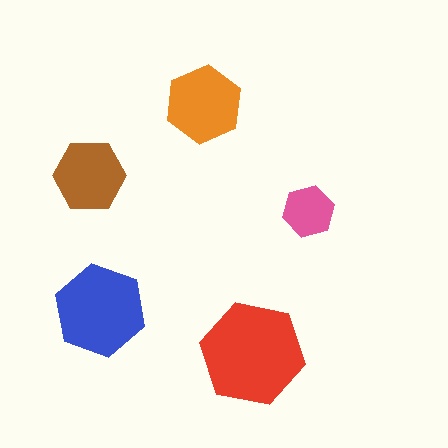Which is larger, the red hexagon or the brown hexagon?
The red one.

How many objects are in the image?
There are 5 objects in the image.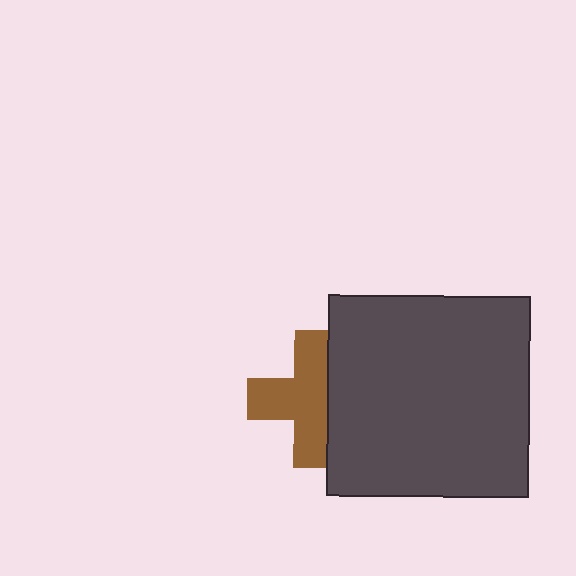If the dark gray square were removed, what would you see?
You would see the complete brown cross.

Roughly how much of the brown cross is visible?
Most of it is visible (roughly 65%).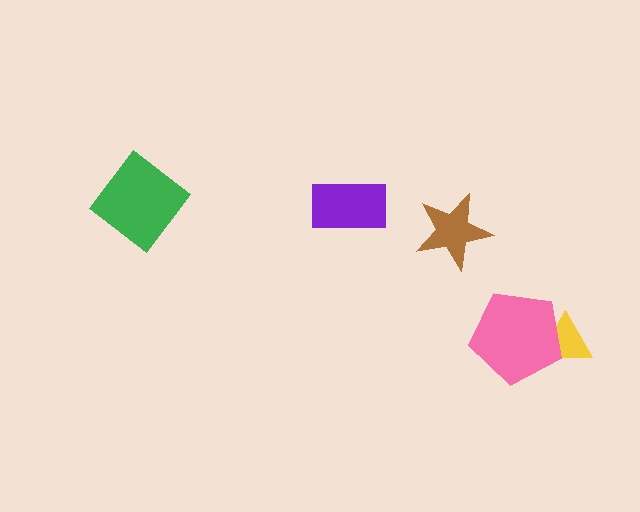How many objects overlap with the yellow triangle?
1 object overlaps with the yellow triangle.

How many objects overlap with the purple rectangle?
0 objects overlap with the purple rectangle.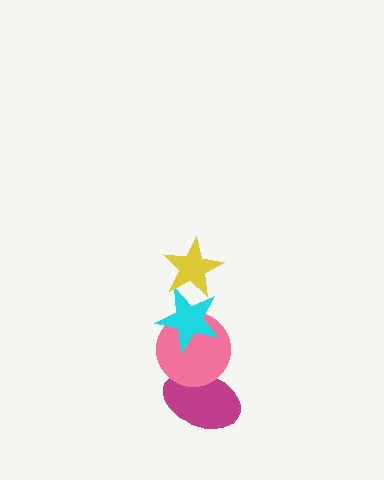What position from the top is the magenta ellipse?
The magenta ellipse is 4th from the top.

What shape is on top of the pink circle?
The cyan star is on top of the pink circle.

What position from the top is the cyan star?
The cyan star is 2nd from the top.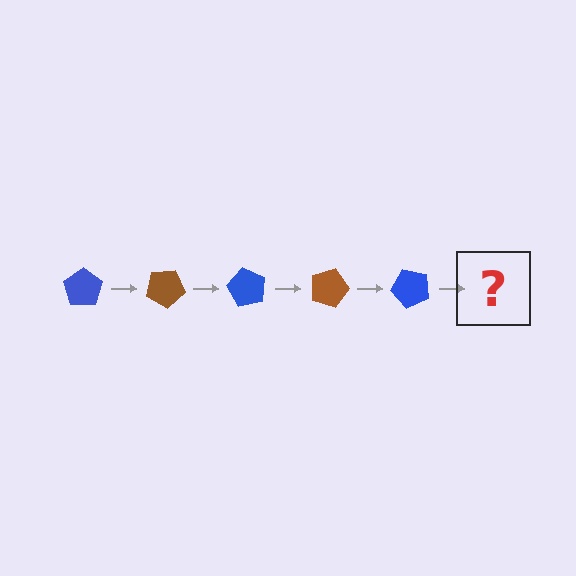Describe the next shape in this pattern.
It should be a brown pentagon, rotated 150 degrees from the start.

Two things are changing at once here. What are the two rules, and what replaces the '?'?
The two rules are that it rotates 30 degrees each step and the color cycles through blue and brown. The '?' should be a brown pentagon, rotated 150 degrees from the start.